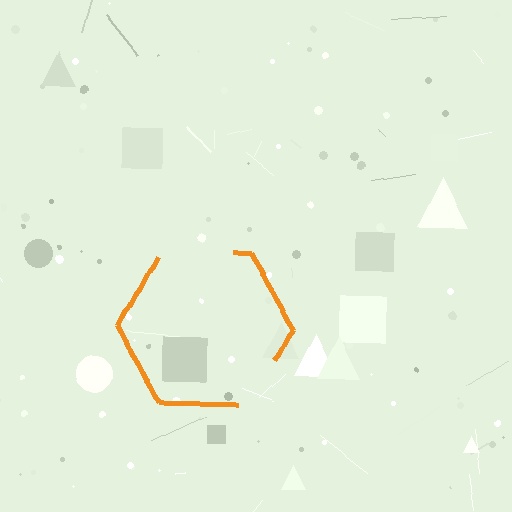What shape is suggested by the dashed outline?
The dashed outline suggests a hexagon.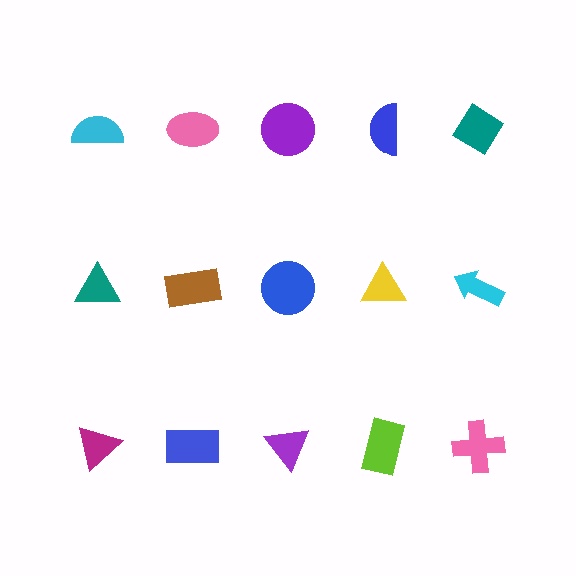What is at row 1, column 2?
A pink ellipse.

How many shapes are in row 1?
5 shapes.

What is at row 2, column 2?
A brown rectangle.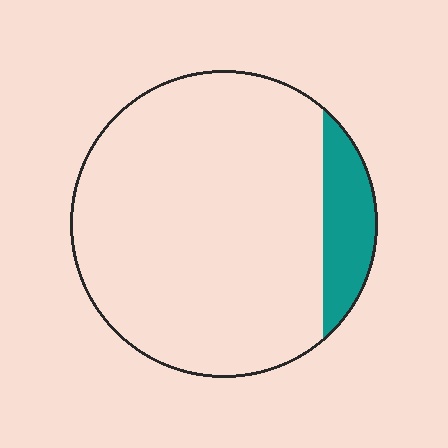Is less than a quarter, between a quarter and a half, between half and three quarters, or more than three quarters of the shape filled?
Less than a quarter.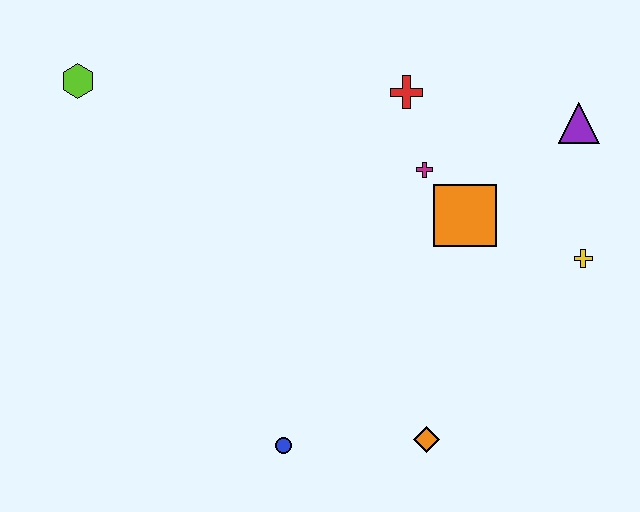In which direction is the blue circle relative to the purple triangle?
The blue circle is below the purple triangle.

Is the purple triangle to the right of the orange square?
Yes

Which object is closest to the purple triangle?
The yellow cross is closest to the purple triangle.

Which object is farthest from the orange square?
The lime hexagon is farthest from the orange square.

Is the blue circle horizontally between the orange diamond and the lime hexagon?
Yes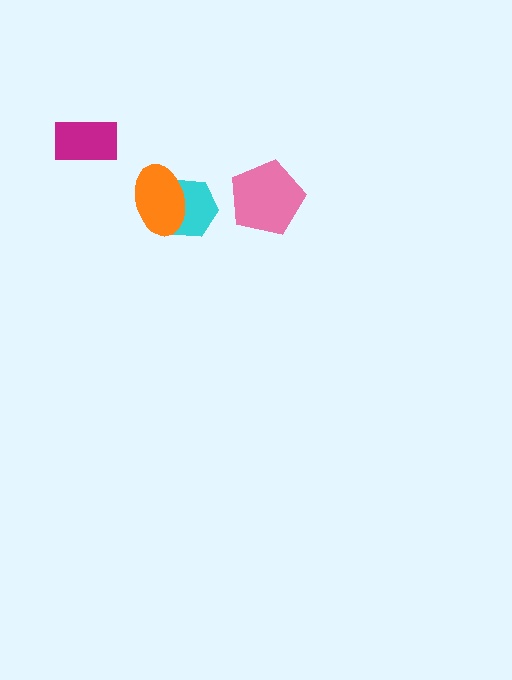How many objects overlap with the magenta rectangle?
0 objects overlap with the magenta rectangle.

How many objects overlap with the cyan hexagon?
1 object overlaps with the cyan hexagon.